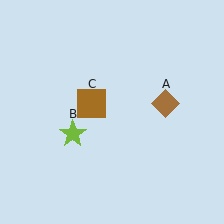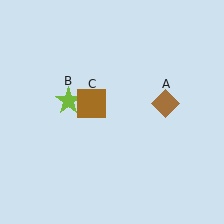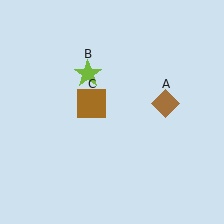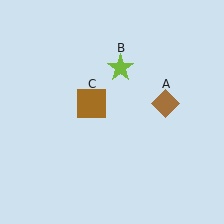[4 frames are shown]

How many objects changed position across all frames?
1 object changed position: lime star (object B).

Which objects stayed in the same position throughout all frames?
Brown diamond (object A) and brown square (object C) remained stationary.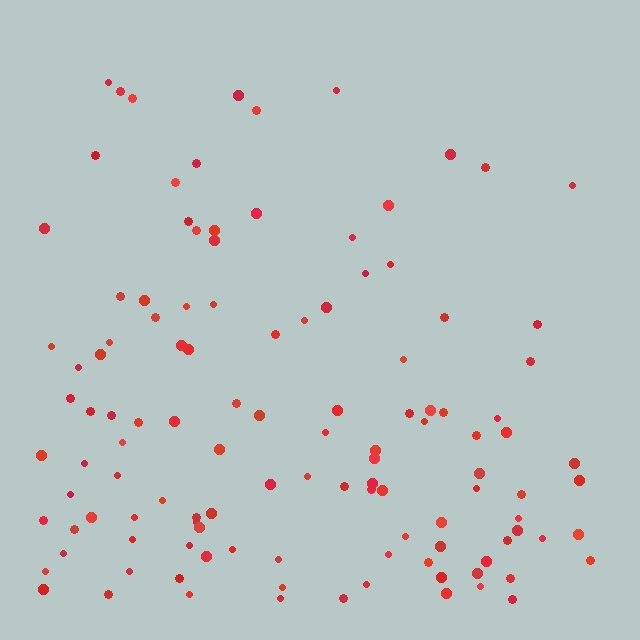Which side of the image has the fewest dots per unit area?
The top.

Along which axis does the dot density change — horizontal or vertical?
Vertical.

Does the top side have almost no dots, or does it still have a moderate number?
Still a moderate number, just noticeably fewer than the bottom.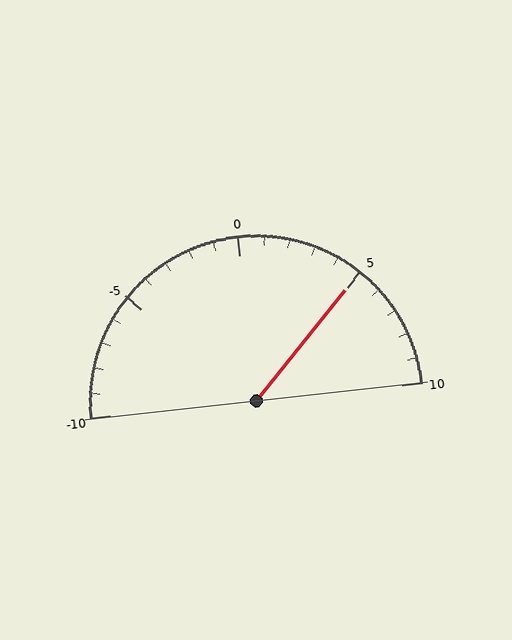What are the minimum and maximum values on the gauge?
The gauge ranges from -10 to 10.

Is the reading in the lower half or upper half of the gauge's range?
The reading is in the upper half of the range (-10 to 10).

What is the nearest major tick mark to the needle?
The nearest major tick mark is 5.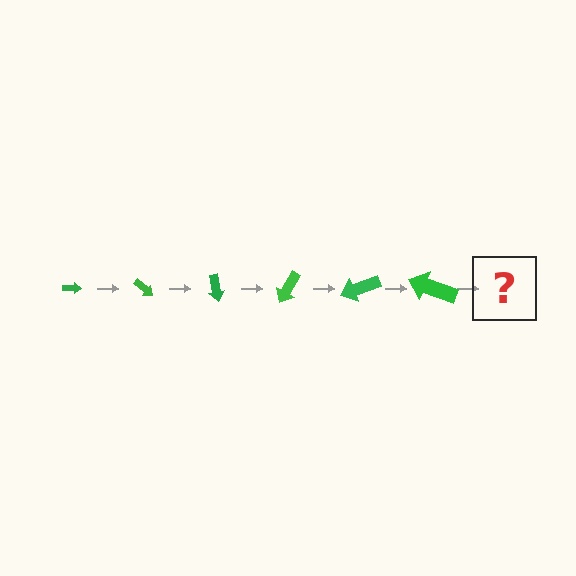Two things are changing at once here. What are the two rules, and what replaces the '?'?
The two rules are that the arrow grows larger each step and it rotates 40 degrees each step. The '?' should be an arrow, larger than the previous one and rotated 240 degrees from the start.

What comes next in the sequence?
The next element should be an arrow, larger than the previous one and rotated 240 degrees from the start.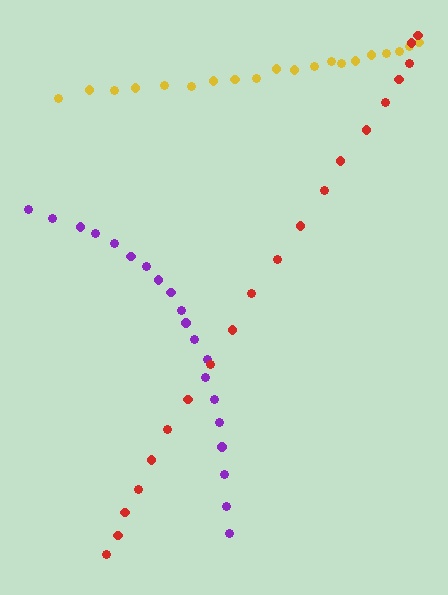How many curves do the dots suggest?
There are 3 distinct paths.